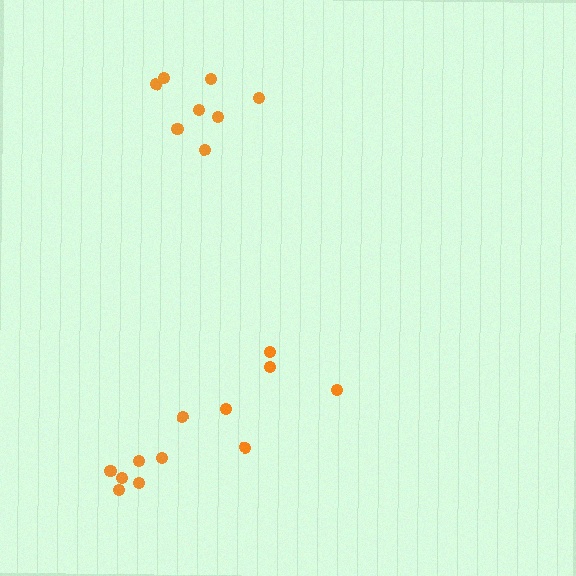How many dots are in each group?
Group 1: 5 dots, Group 2: 7 dots, Group 3: 8 dots (20 total).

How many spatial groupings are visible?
There are 3 spatial groupings.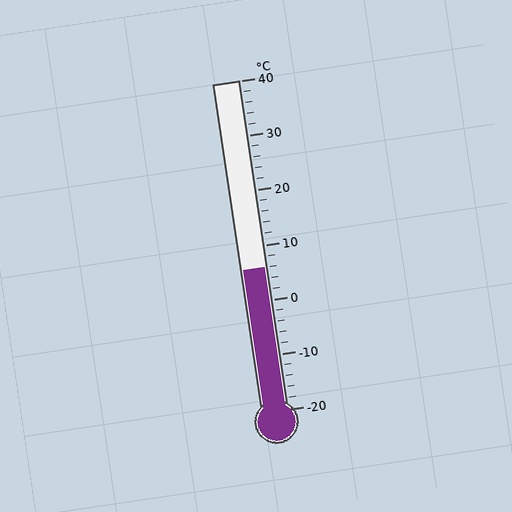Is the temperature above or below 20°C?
The temperature is below 20°C.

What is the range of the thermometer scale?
The thermometer scale ranges from -20°C to 40°C.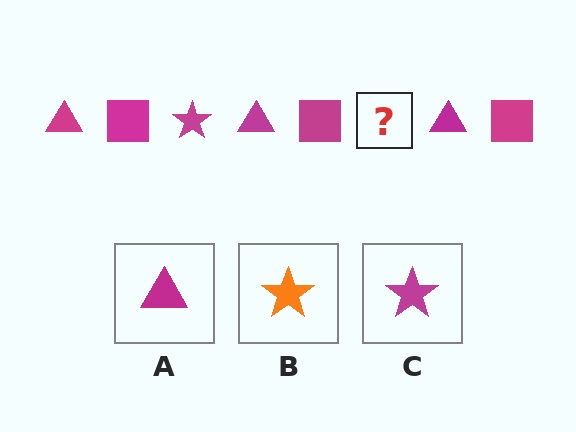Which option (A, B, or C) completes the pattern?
C.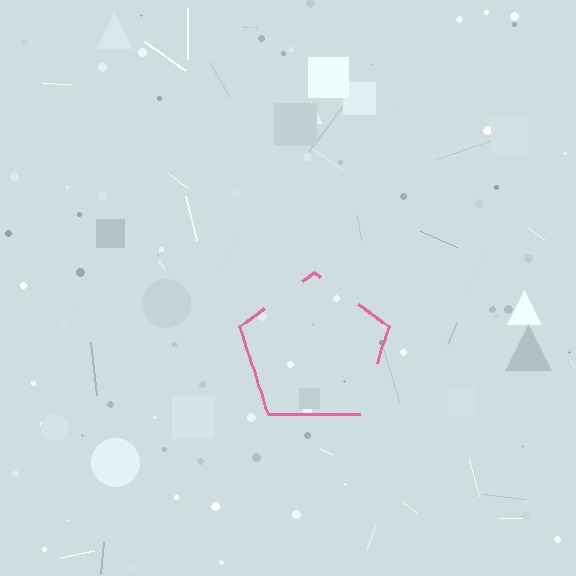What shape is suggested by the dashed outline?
The dashed outline suggests a pentagon.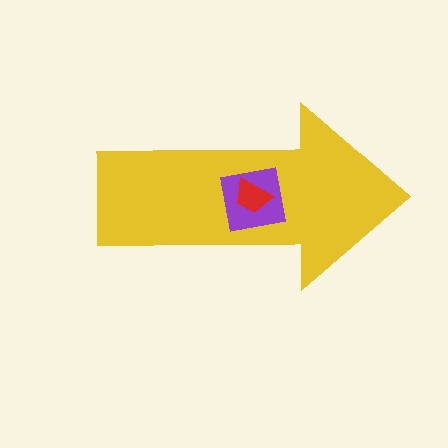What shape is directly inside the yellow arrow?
The purple square.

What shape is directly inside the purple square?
The red trapezoid.